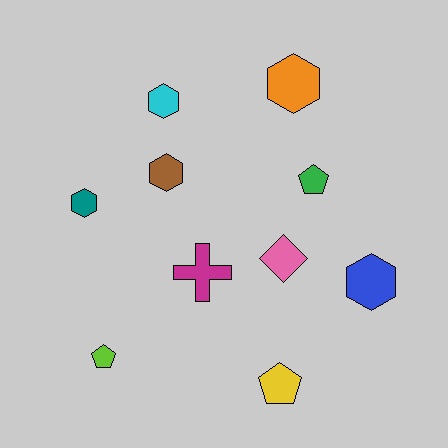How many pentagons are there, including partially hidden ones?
There are 3 pentagons.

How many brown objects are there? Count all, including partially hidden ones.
There is 1 brown object.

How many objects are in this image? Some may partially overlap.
There are 10 objects.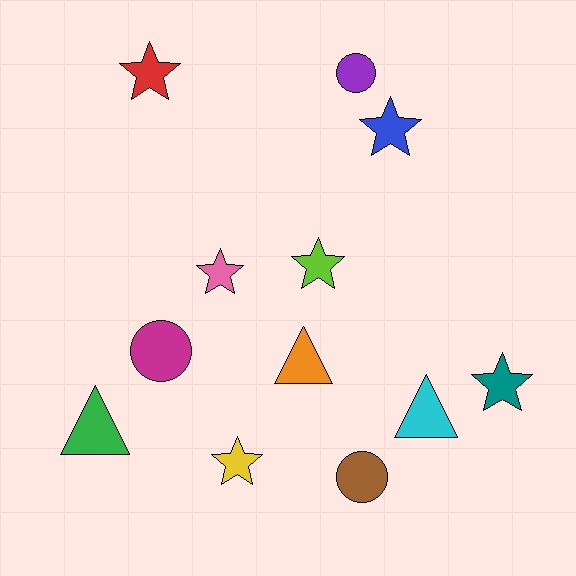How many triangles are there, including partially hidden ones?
There are 3 triangles.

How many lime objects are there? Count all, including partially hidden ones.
There is 1 lime object.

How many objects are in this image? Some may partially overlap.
There are 12 objects.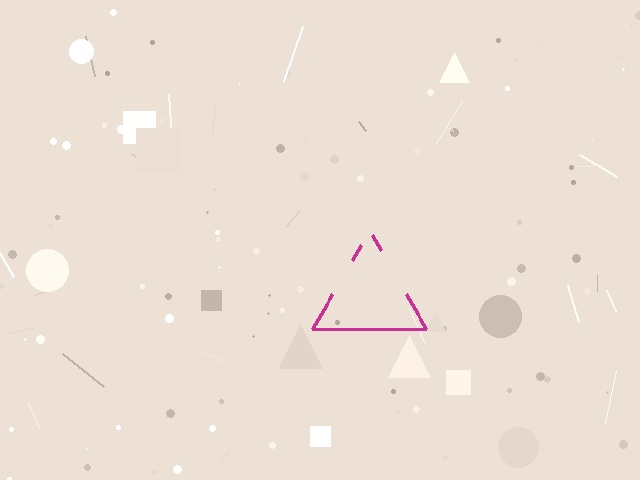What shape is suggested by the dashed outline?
The dashed outline suggests a triangle.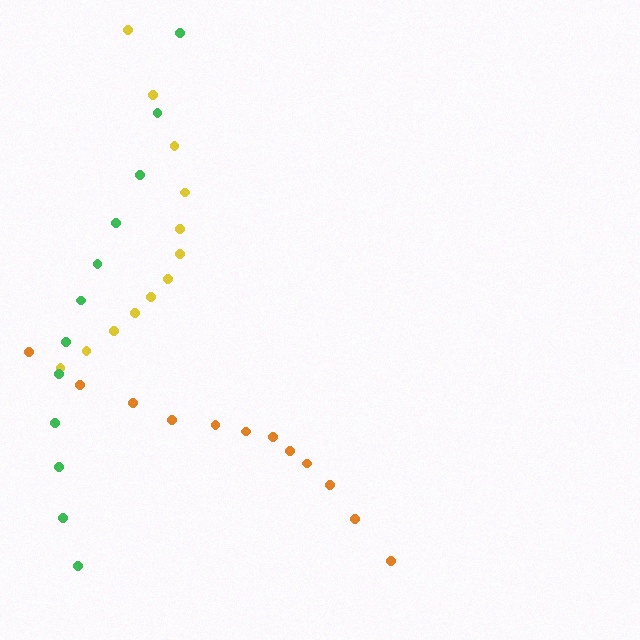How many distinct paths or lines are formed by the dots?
There are 3 distinct paths.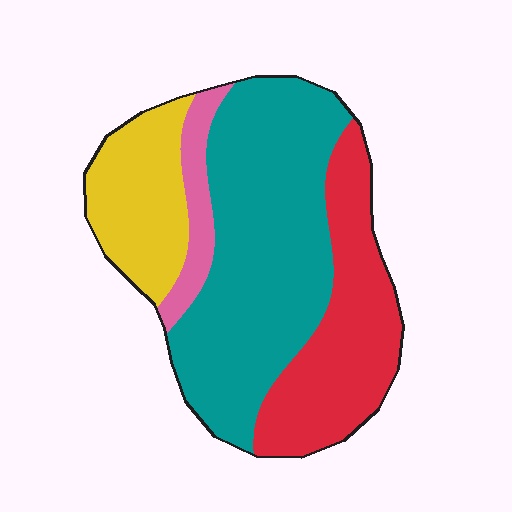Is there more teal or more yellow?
Teal.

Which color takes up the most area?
Teal, at roughly 50%.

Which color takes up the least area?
Pink, at roughly 5%.